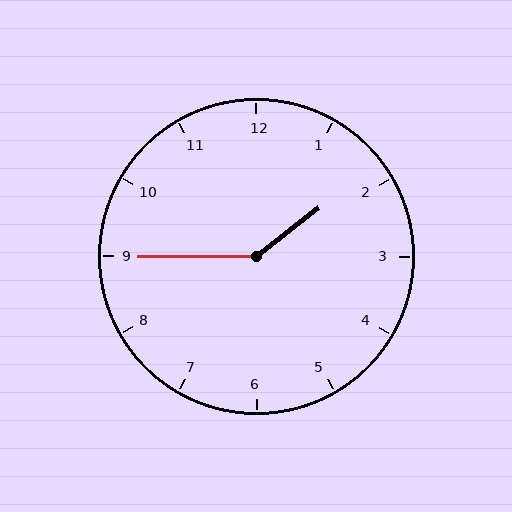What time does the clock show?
1:45.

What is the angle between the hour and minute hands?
Approximately 142 degrees.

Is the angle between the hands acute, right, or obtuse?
It is obtuse.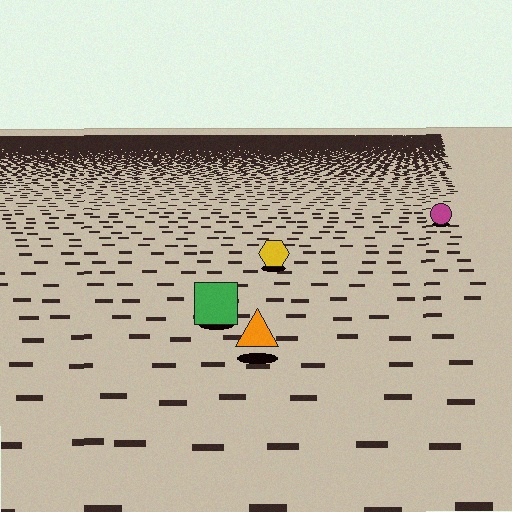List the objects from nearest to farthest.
From nearest to farthest: the orange triangle, the green square, the yellow hexagon, the magenta circle.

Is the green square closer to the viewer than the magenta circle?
Yes. The green square is closer — you can tell from the texture gradient: the ground texture is coarser near it.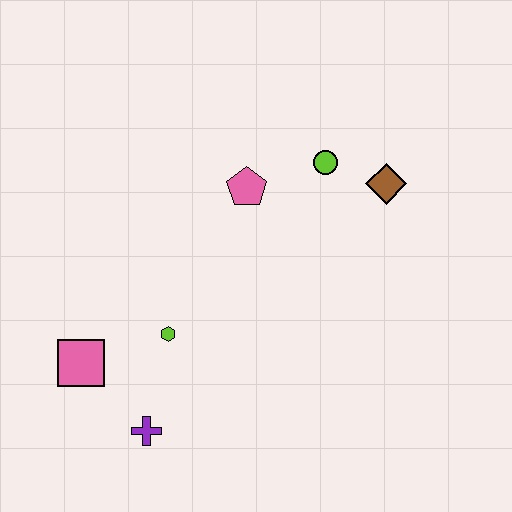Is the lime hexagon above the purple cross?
Yes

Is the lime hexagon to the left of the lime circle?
Yes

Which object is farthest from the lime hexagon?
The brown diamond is farthest from the lime hexagon.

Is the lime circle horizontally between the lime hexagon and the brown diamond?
Yes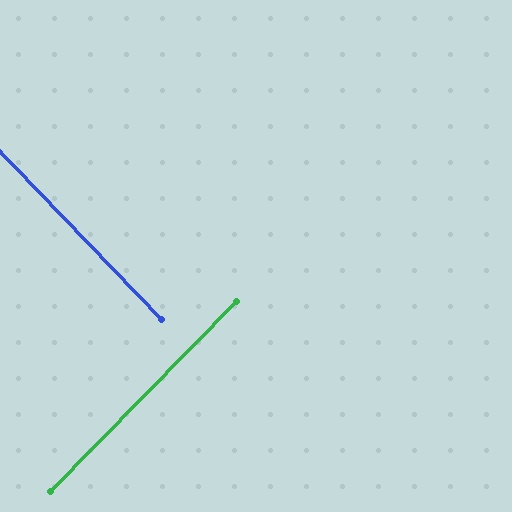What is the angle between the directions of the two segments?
Approximately 88 degrees.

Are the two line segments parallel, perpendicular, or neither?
Perpendicular — they meet at approximately 88°.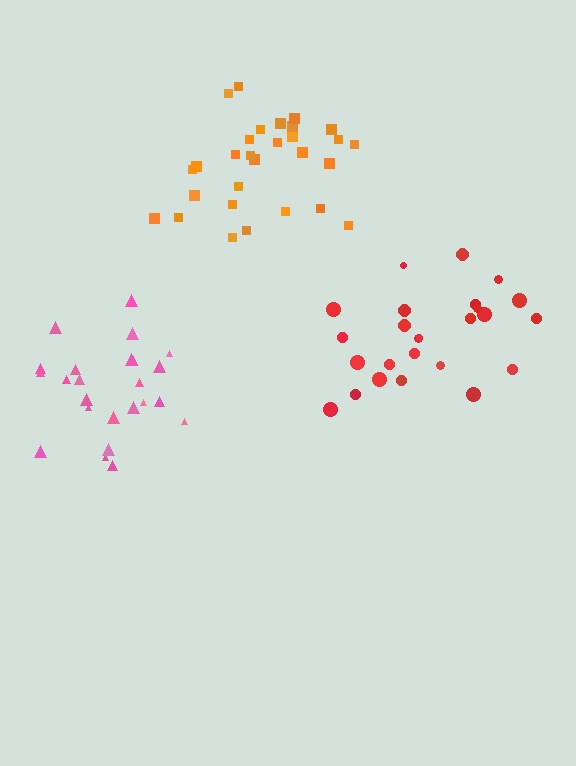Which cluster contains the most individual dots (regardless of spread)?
Orange (29).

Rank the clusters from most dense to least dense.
orange, pink, red.